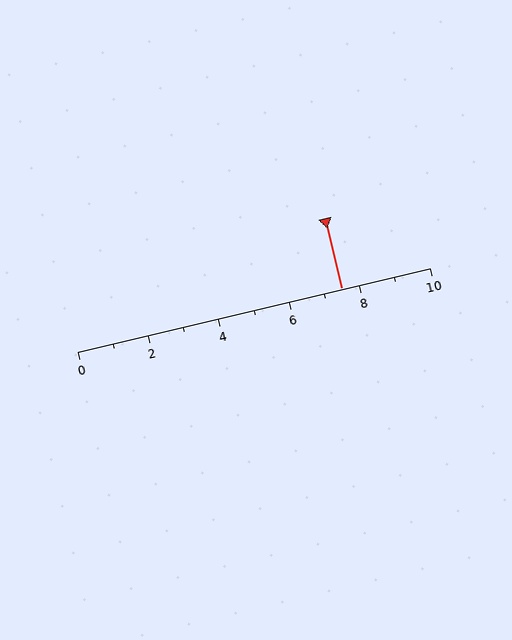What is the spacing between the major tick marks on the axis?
The major ticks are spaced 2 apart.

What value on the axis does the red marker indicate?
The marker indicates approximately 7.5.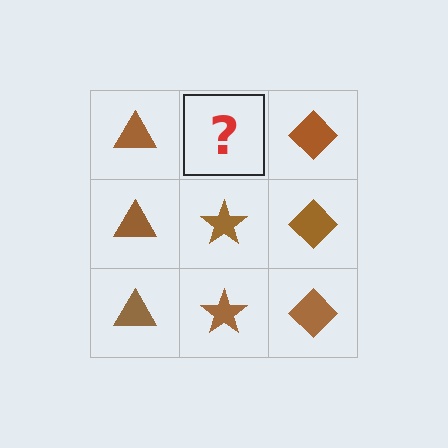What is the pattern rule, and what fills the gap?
The rule is that each column has a consistent shape. The gap should be filled with a brown star.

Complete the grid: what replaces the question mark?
The question mark should be replaced with a brown star.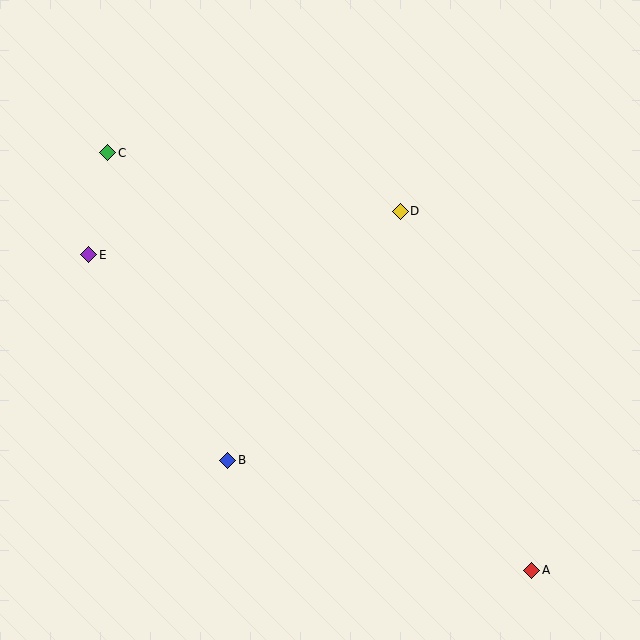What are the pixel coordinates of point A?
Point A is at (532, 570).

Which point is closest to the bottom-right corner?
Point A is closest to the bottom-right corner.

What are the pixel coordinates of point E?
Point E is at (89, 255).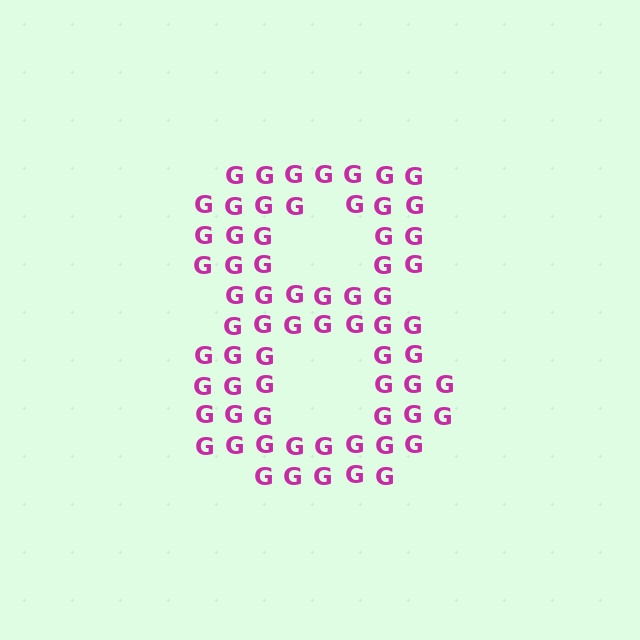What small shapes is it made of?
It is made of small letter G's.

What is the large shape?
The large shape is the digit 8.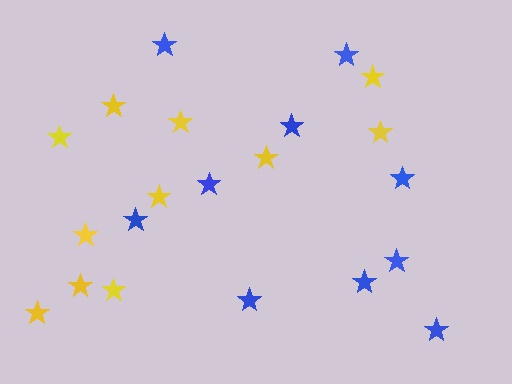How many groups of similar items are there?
There are 2 groups: one group of blue stars (10) and one group of yellow stars (11).